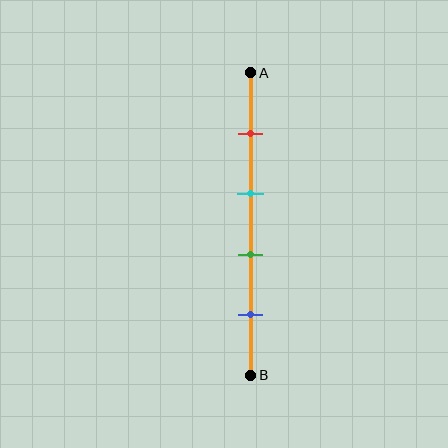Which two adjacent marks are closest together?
The cyan and green marks are the closest adjacent pair.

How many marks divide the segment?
There are 4 marks dividing the segment.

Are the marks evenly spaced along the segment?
Yes, the marks are approximately evenly spaced.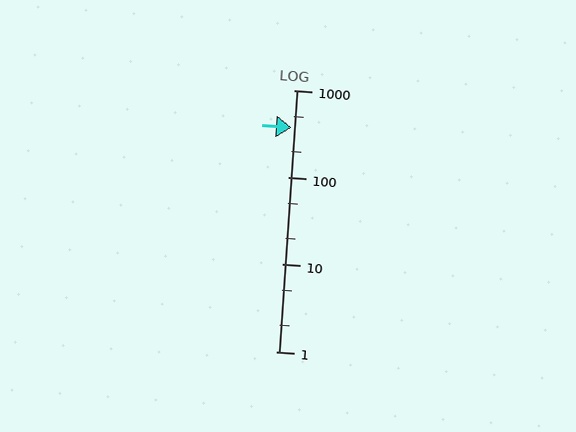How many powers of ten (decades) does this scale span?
The scale spans 3 decades, from 1 to 1000.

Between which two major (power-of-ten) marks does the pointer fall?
The pointer is between 100 and 1000.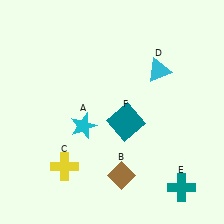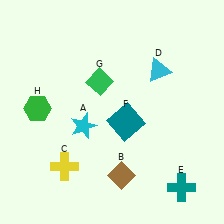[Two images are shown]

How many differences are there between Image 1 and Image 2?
There are 2 differences between the two images.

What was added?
A green diamond (G), a green hexagon (H) were added in Image 2.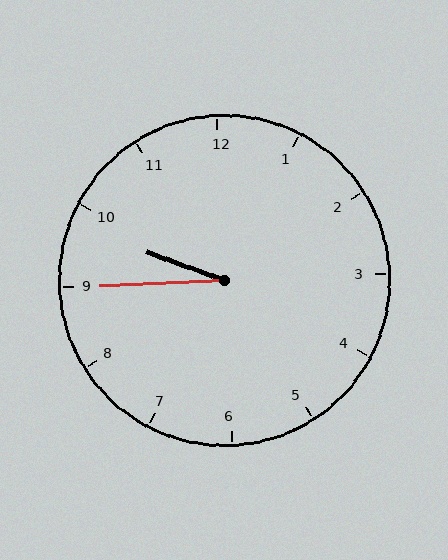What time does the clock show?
9:45.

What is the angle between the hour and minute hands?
Approximately 22 degrees.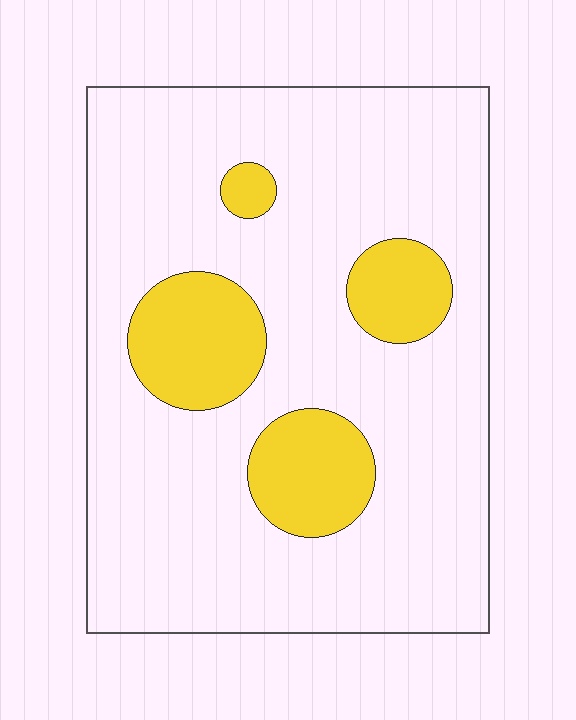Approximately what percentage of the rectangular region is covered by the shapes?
Approximately 20%.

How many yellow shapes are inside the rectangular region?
4.